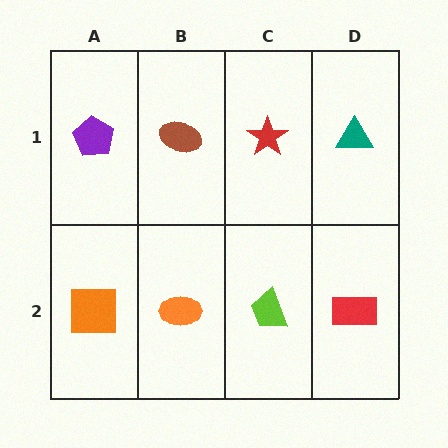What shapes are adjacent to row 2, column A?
A purple pentagon (row 1, column A), an orange ellipse (row 2, column B).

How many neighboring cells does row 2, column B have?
3.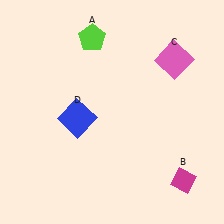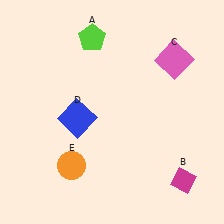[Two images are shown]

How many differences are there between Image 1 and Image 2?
There is 1 difference between the two images.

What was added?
An orange circle (E) was added in Image 2.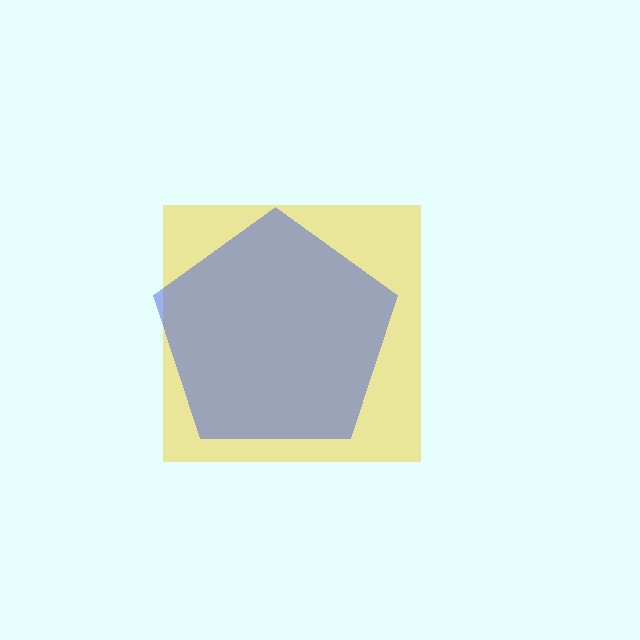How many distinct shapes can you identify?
There are 2 distinct shapes: a yellow square, a blue pentagon.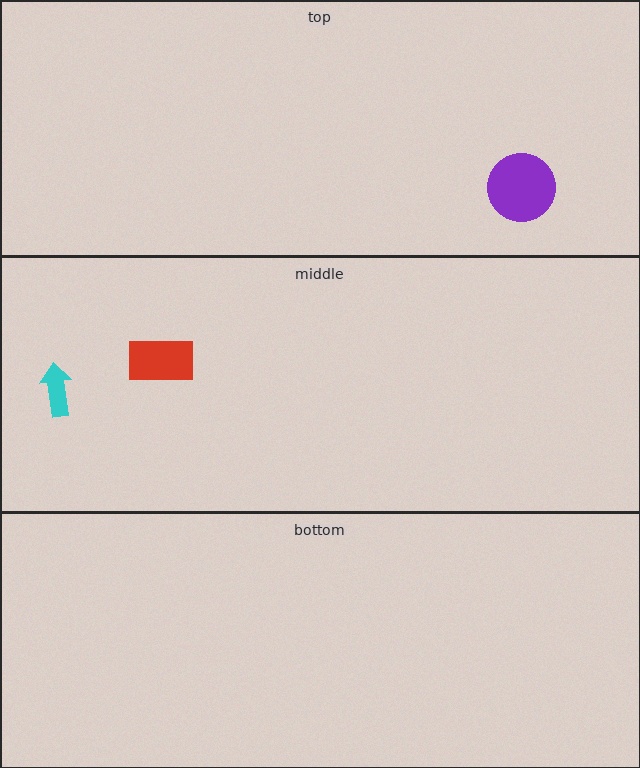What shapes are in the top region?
The purple circle.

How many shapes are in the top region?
1.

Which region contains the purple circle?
The top region.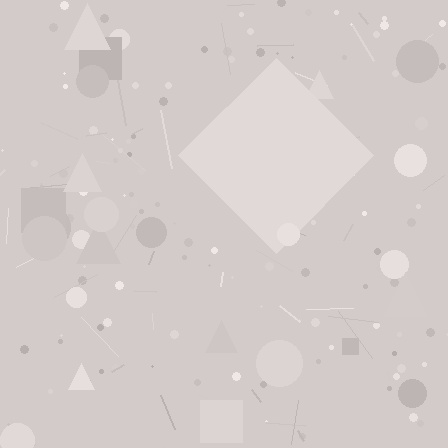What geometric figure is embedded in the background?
A diamond is embedded in the background.